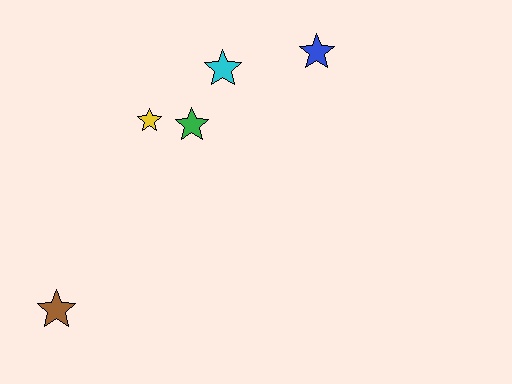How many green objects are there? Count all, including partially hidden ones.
There is 1 green object.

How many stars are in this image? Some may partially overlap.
There are 5 stars.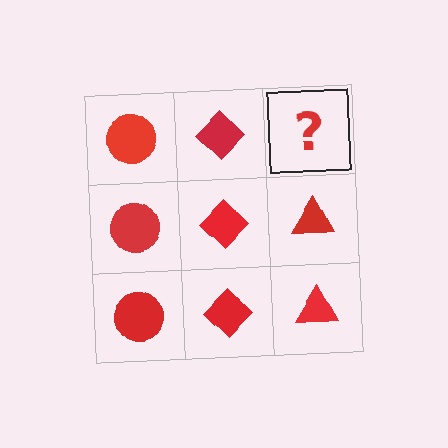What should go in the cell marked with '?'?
The missing cell should contain a red triangle.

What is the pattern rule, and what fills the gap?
The rule is that each column has a consistent shape. The gap should be filled with a red triangle.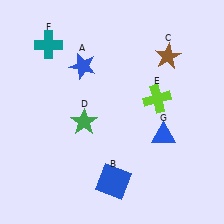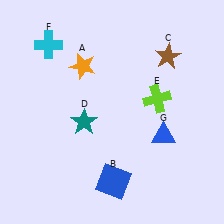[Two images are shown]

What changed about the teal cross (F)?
In Image 1, F is teal. In Image 2, it changed to cyan.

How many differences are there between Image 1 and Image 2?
There are 3 differences between the two images.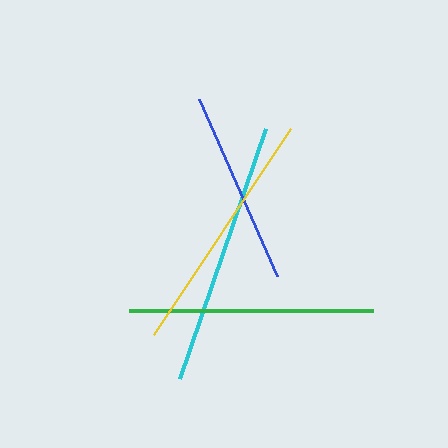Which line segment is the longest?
The cyan line is the longest at approximately 264 pixels.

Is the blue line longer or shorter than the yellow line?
The yellow line is longer than the blue line.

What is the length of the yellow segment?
The yellow segment is approximately 248 pixels long.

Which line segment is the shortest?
The blue line is the shortest at approximately 194 pixels.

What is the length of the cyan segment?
The cyan segment is approximately 264 pixels long.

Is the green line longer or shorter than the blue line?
The green line is longer than the blue line.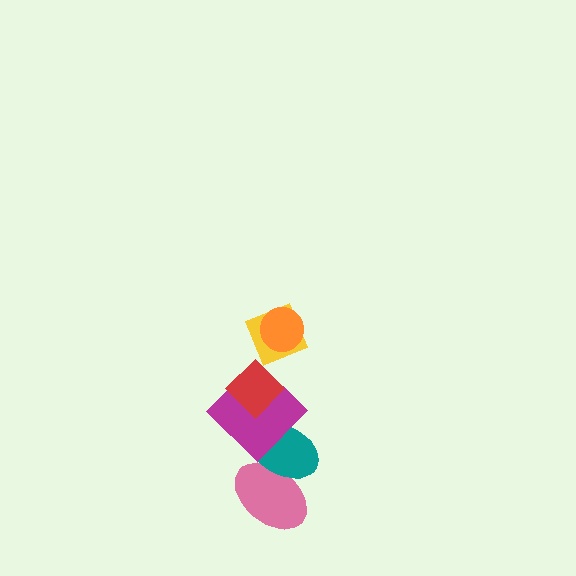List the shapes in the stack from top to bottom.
From top to bottom: the orange circle, the yellow diamond, the red diamond, the magenta diamond, the teal ellipse, the pink ellipse.